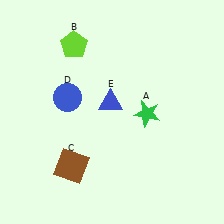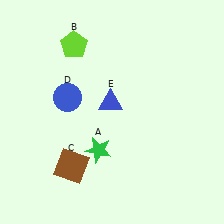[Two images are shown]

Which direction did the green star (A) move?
The green star (A) moved left.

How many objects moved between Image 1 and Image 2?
1 object moved between the two images.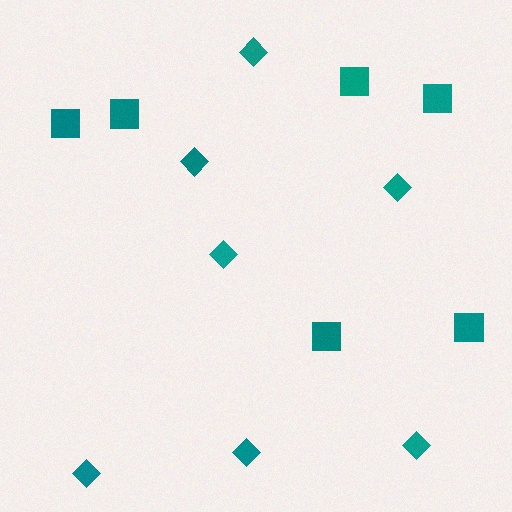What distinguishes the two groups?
There are 2 groups: one group of diamonds (7) and one group of squares (6).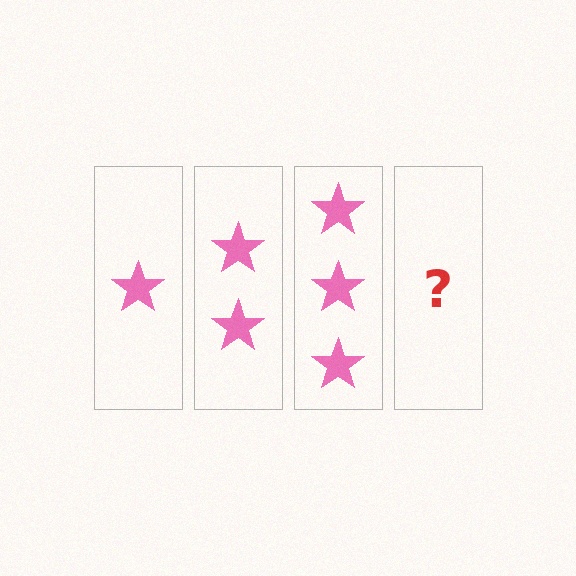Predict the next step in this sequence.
The next step is 4 stars.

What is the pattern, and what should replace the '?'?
The pattern is that each step adds one more star. The '?' should be 4 stars.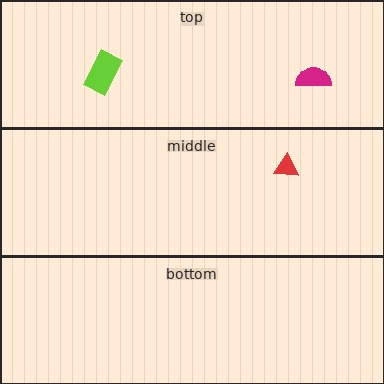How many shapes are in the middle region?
1.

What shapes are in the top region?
The lime rectangle, the magenta semicircle.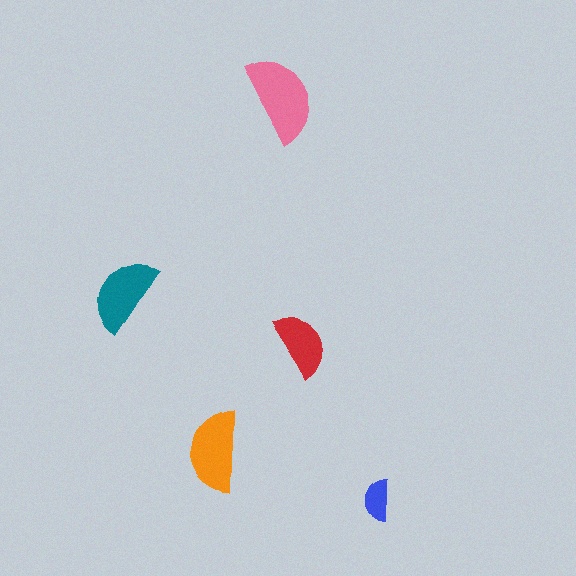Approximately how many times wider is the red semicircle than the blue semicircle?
About 1.5 times wider.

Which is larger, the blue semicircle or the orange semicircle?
The orange one.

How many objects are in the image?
There are 5 objects in the image.